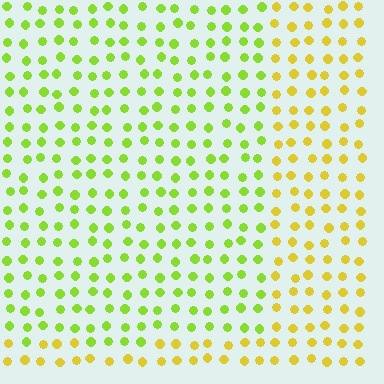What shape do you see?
I see a rectangle.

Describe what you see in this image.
The image is filled with small yellow elements in a uniform arrangement. A rectangle-shaped region is visible where the elements are tinted to a slightly different hue, forming a subtle color boundary.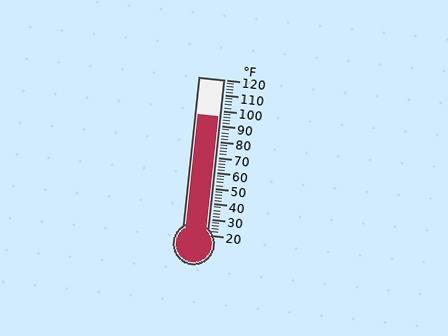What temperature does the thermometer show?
The thermometer shows approximately 96°F.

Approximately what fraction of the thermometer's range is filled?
The thermometer is filled to approximately 75% of its range.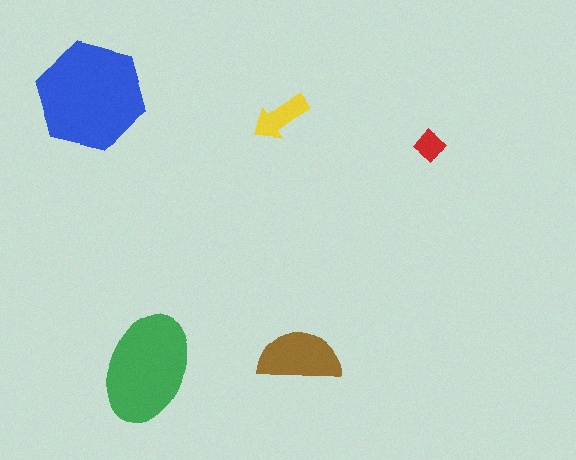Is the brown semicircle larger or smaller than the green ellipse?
Smaller.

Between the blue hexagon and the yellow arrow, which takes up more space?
The blue hexagon.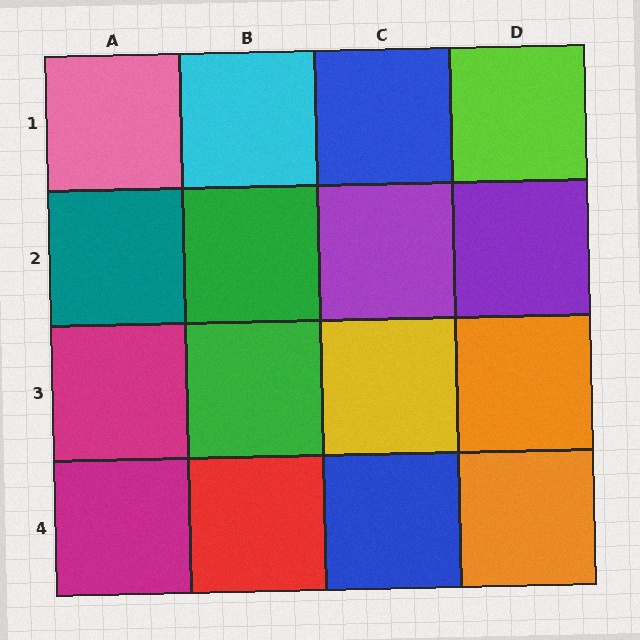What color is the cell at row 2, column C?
Purple.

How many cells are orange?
2 cells are orange.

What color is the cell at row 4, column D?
Orange.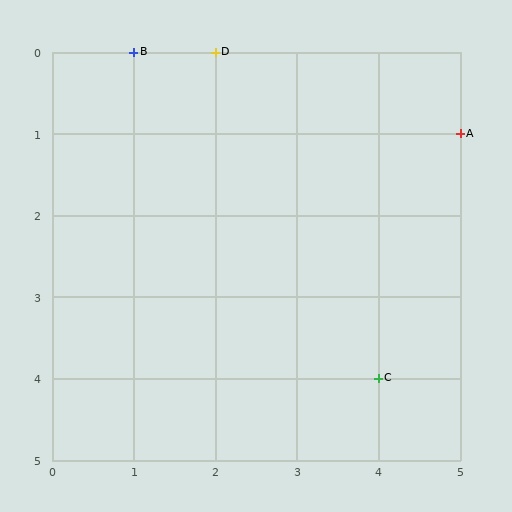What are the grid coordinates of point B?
Point B is at grid coordinates (1, 0).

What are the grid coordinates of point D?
Point D is at grid coordinates (2, 0).